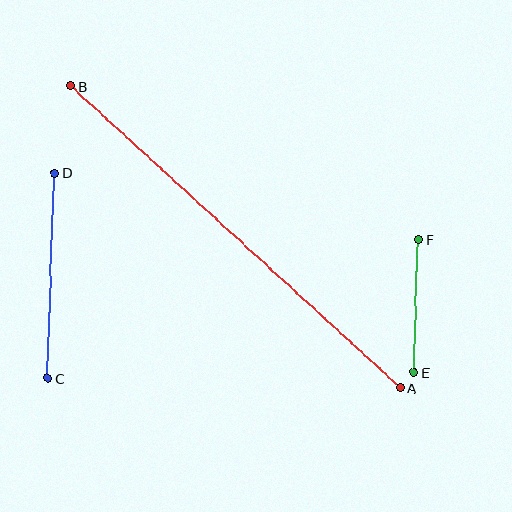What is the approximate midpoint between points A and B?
The midpoint is at approximately (235, 237) pixels.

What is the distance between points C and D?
The distance is approximately 206 pixels.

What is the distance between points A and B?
The distance is approximately 447 pixels.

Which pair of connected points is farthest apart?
Points A and B are farthest apart.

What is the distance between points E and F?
The distance is approximately 133 pixels.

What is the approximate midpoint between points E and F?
The midpoint is at approximately (416, 306) pixels.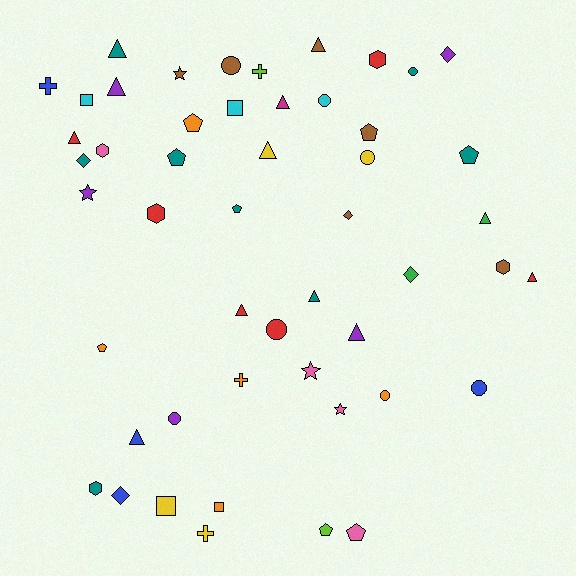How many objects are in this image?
There are 50 objects.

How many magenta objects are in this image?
There is 1 magenta object.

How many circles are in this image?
There are 8 circles.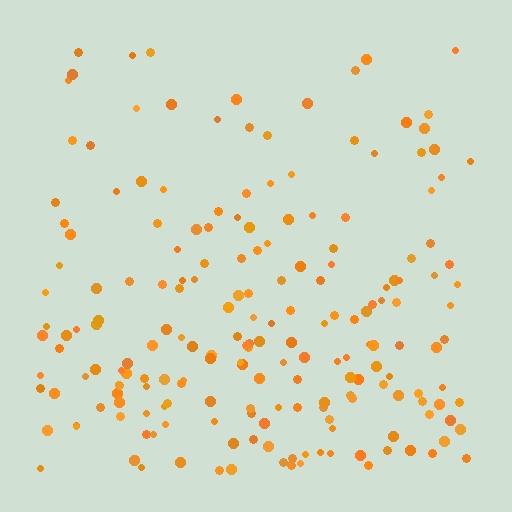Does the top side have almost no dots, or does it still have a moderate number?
Still a moderate number, just noticeably fewer than the bottom.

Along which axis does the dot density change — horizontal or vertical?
Vertical.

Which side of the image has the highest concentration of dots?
The bottom.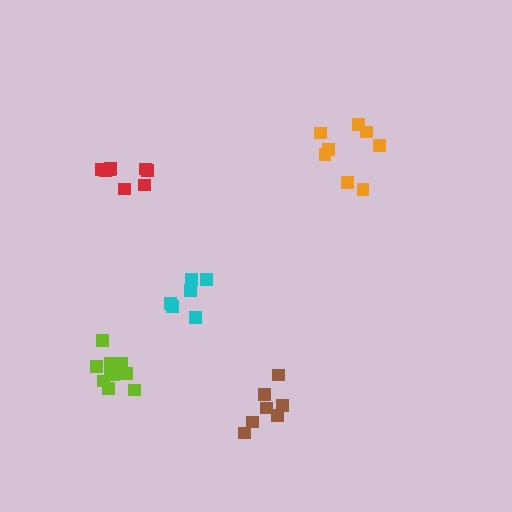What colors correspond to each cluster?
The clusters are colored: cyan, brown, red, orange, lime.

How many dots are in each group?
Group 1: 6 dots, Group 2: 7 dots, Group 3: 8 dots, Group 4: 8 dots, Group 5: 11 dots (40 total).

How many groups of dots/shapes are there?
There are 5 groups.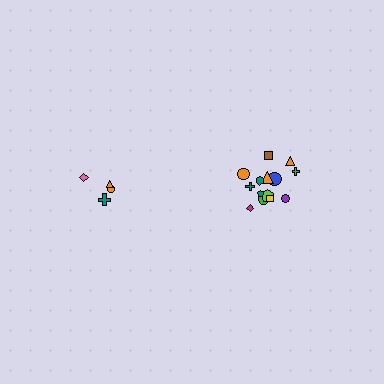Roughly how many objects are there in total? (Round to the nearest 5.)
Roughly 20 objects in total.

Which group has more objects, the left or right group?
The right group.